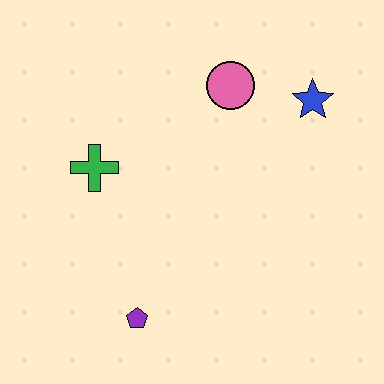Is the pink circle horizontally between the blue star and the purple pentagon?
Yes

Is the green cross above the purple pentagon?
Yes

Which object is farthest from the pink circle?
The purple pentagon is farthest from the pink circle.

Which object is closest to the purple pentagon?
The green cross is closest to the purple pentagon.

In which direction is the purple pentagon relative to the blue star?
The purple pentagon is below the blue star.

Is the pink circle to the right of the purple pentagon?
Yes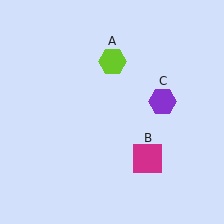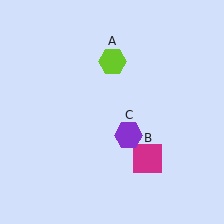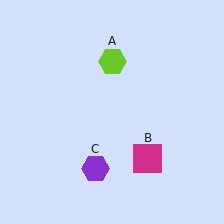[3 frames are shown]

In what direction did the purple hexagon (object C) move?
The purple hexagon (object C) moved down and to the left.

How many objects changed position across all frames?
1 object changed position: purple hexagon (object C).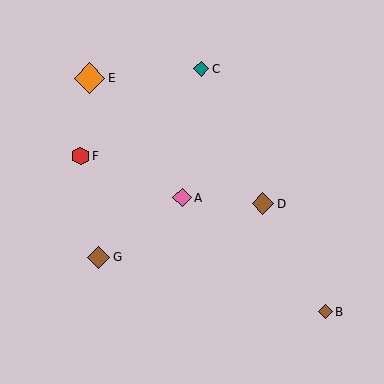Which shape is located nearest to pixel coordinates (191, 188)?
The pink diamond (labeled A) at (182, 198) is nearest to that location.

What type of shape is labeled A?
Shape A is a pink diamond.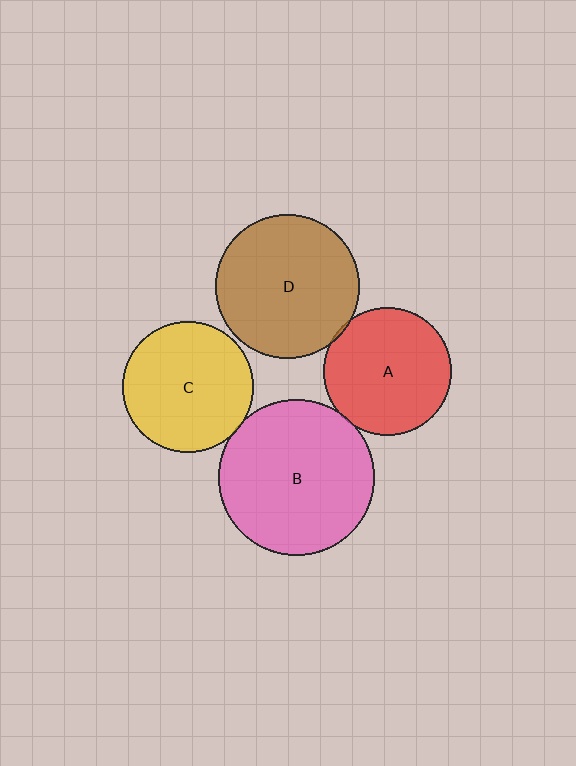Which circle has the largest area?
Circle B (pink).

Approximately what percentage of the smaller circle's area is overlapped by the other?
Approximately 5%.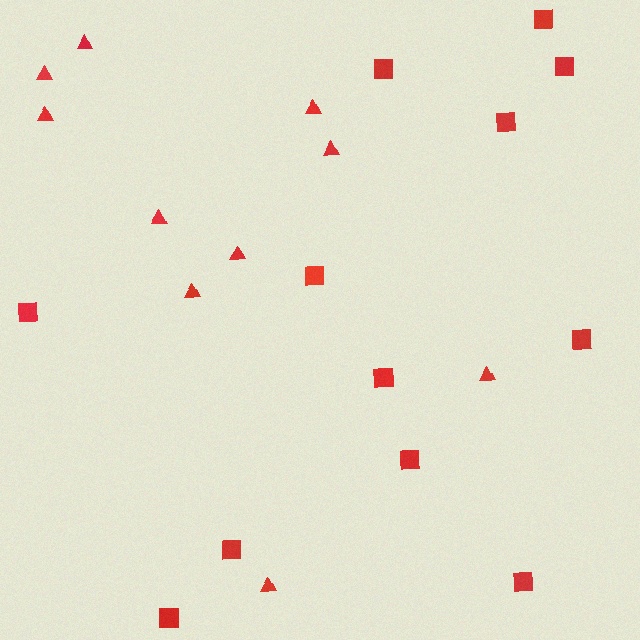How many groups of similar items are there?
There are 2 groups: one group of squares (12) and one group of triangles (10).